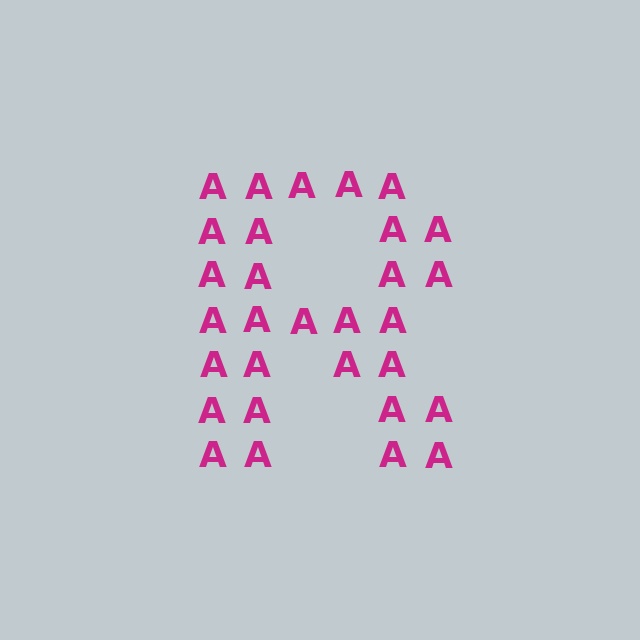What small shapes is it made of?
It is made of small letter A's.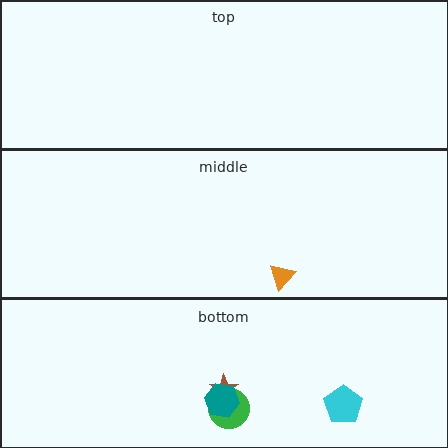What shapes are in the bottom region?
The green circle, the brown star, the teal hexagon, the cyan pentagon.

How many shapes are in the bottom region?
4.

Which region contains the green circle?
The bottom region.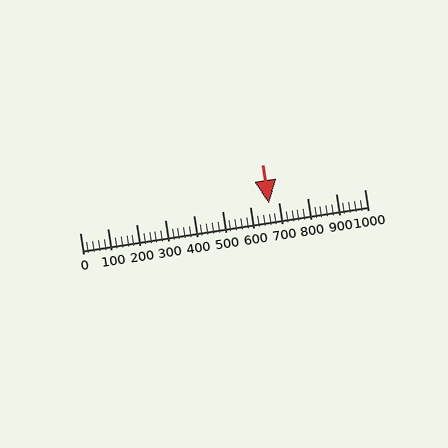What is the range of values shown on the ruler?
The ruler shows values from 0 to 1000.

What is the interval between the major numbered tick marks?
The major tick marks are spaced 100 units apart.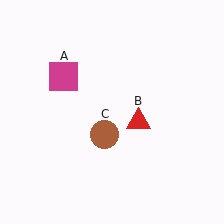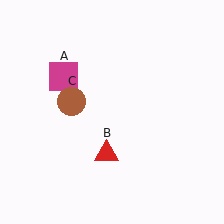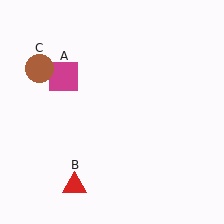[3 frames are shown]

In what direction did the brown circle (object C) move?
The brown circle (object C) moved up and to the left.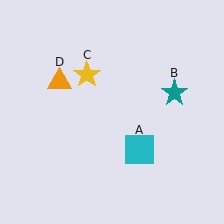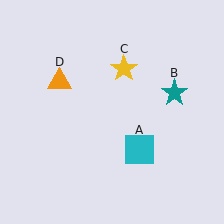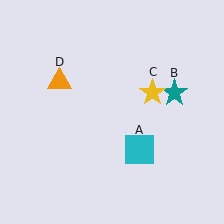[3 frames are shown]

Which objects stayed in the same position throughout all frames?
Cyan square (object A) and teal star (object B) and orange triangle (object D) remained stationary.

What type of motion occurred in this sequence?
The yellow star (object C) rotated clockwise around the center of the scene.